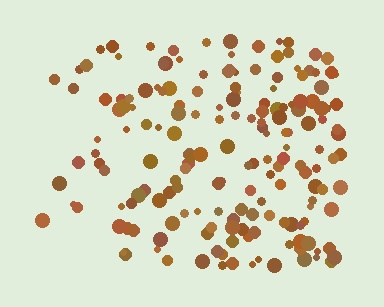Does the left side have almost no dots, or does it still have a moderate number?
Still a moderate number, just noticeably fewer than the right.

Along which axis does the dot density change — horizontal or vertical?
Horizontal.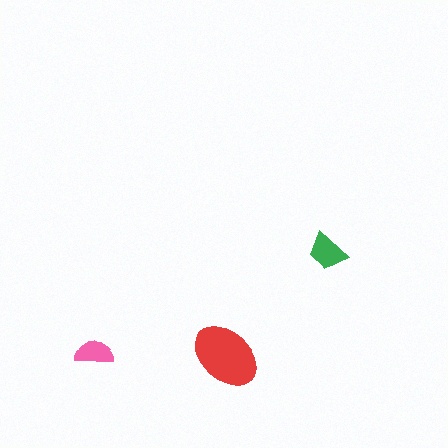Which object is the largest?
The red ellipse.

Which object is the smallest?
The pink semicircle.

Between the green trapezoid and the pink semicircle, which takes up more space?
The green trapezoid.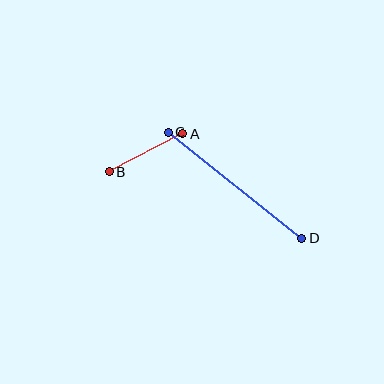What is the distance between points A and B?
The distance is approximately 83 pixels.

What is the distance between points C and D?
The distance is approximately 171 pixels.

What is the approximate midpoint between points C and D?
The midpoint is at approximately (235, 185) pixels.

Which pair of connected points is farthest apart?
Points C and D are farthest apart.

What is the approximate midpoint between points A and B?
The midpoint is at approximately (146, 153) pixels.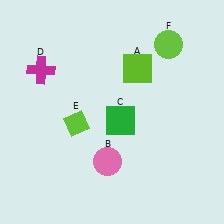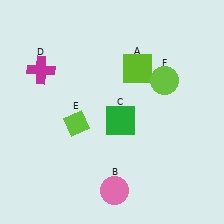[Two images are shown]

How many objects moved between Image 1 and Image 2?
2 objects moved between the two images.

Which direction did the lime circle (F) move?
The lime circle (F) moved down.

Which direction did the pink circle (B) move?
The pink circle (B) moved down.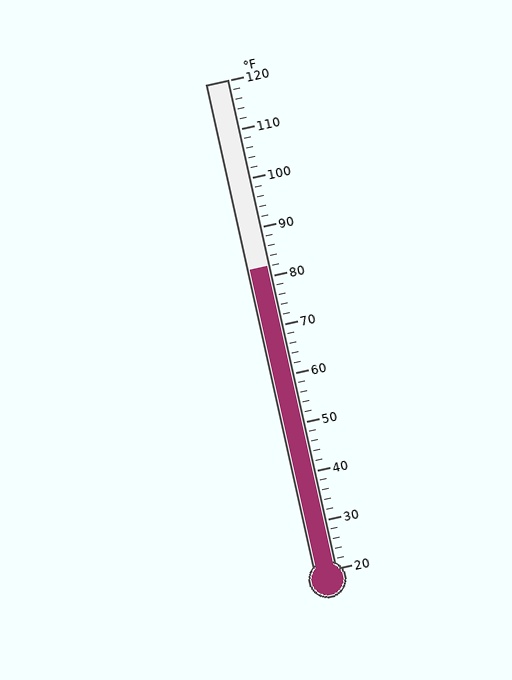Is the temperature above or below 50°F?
The temperature is above 50°F.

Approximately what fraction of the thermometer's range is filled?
The thermometer is filled to approximately 60% of its range.